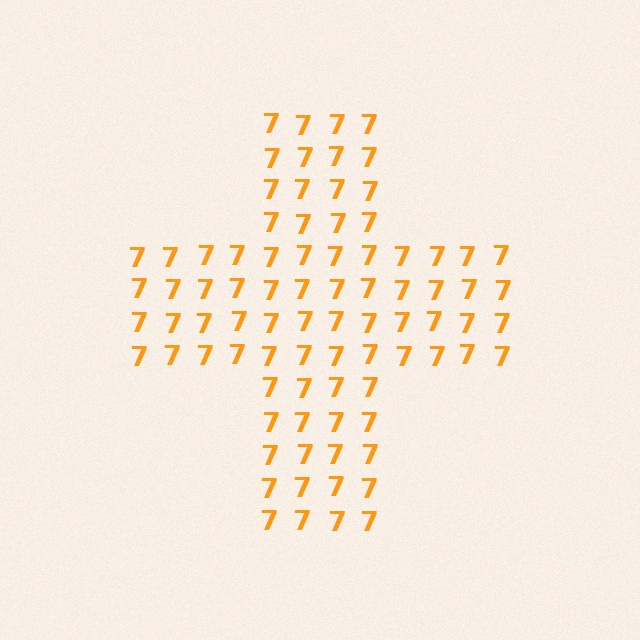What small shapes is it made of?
It is made of small digit 7's.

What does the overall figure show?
The overall figure shows a cross.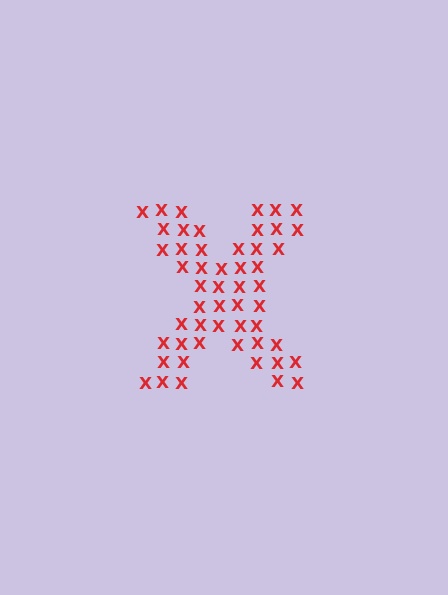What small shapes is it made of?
It is made of small letter X's.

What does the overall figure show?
The overall figure shows the letter X.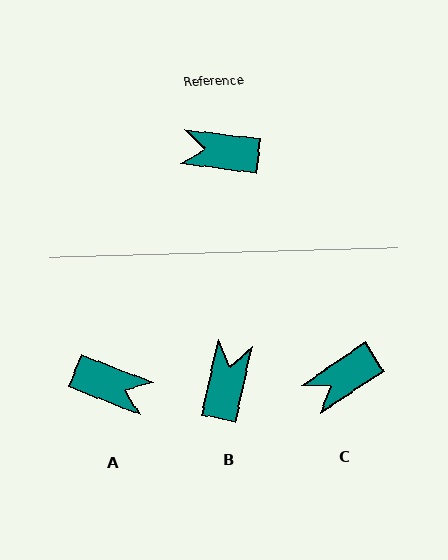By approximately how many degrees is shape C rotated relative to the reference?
Approximately 41 degrees counter-clockwise.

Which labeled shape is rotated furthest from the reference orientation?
A, about 166 degrees away.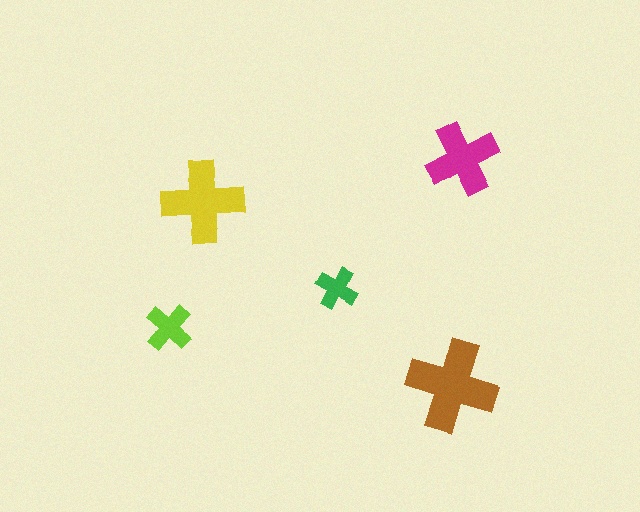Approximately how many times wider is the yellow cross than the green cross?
About 2 times wider.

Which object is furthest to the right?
The magenta cross is rightmost.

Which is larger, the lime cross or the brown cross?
The brown one.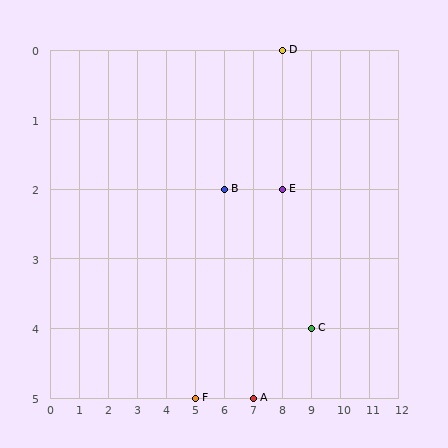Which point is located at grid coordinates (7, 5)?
Point A is at (7, 5).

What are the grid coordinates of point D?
Point D is at grid coordinates (8, 0).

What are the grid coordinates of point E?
Point E is at grid coordinates (8, 2).